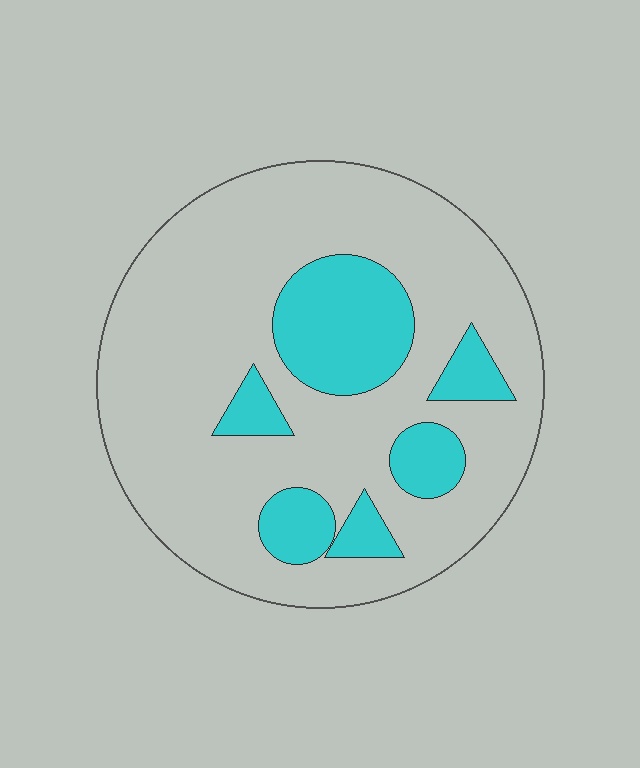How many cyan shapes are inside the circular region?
6.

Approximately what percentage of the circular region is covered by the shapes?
Approximately 20%.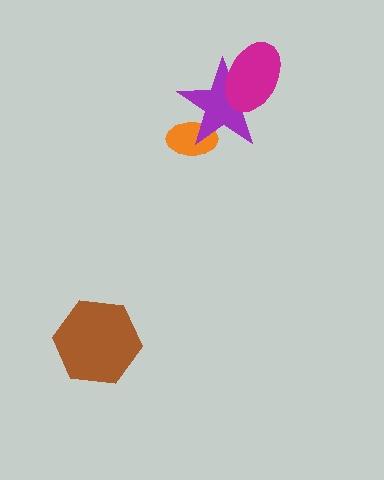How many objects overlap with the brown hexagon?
0 objects overlap with the brown hexagon.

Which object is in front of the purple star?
The magenta ellipse is in front of the purple star.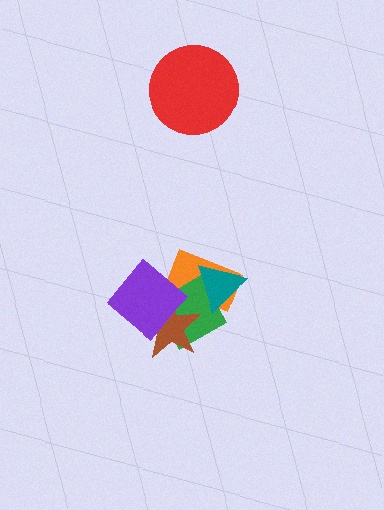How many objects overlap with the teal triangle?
2 objects overlap with the teal triangle.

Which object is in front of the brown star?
The purple diamond is in front of the brown star.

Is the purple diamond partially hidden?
No, no other shape covers it.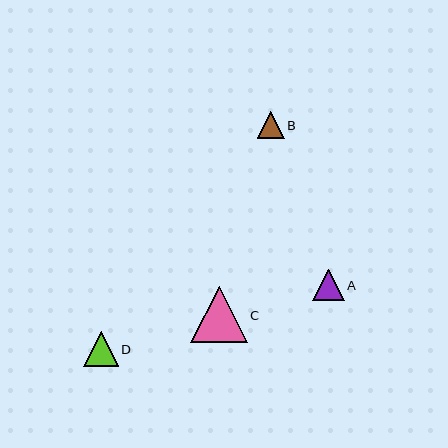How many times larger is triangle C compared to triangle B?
Triangle C is approximately 2.1 times the size of triangle B.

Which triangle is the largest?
Triangle C is the largest with a size of approximately 57 pixels.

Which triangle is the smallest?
Triangle B is the smallest with a size of approximately 27 pixels.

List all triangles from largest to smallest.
From largest to smallest: C, D, A, B.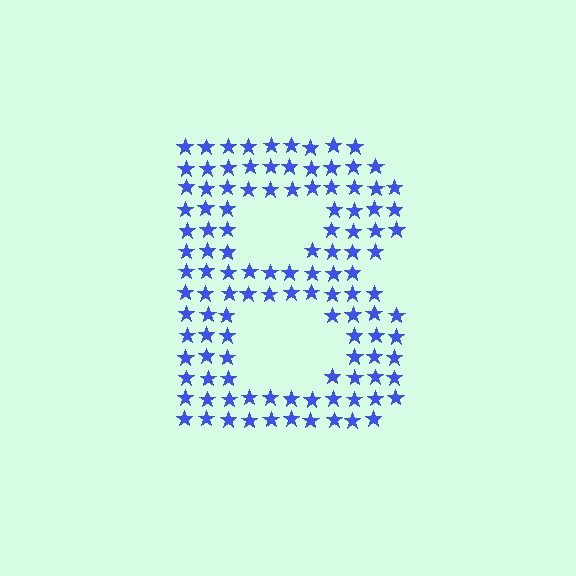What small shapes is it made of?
It is made of small stars.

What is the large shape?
The large shape is the letter B.